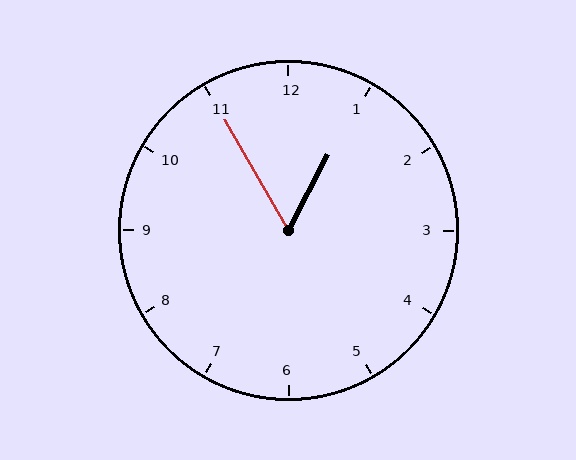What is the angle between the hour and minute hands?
Approximately 58 degrees.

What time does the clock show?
12:55.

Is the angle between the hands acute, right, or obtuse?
It is acute.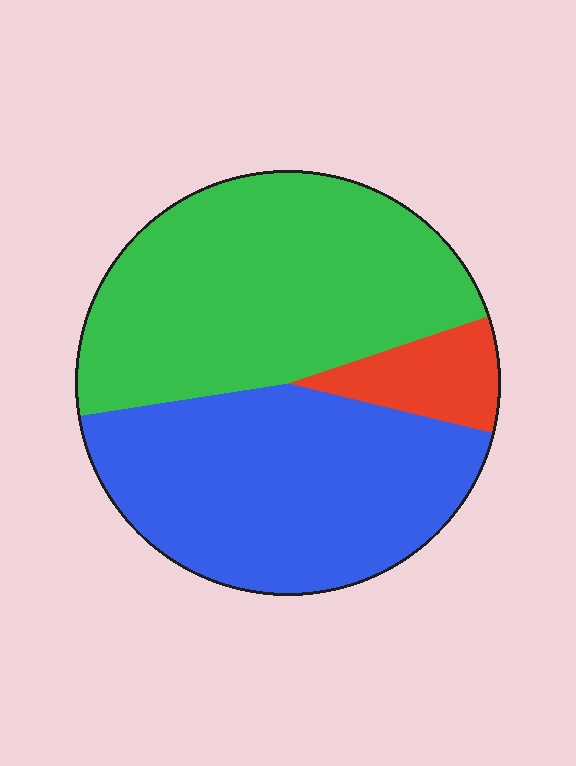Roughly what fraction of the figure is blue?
Blue takes up between a third and a half of the figure.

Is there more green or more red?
Green.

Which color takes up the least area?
Red, at roughly 10%.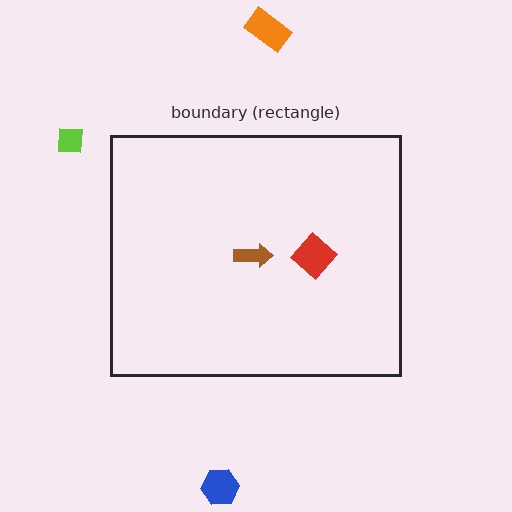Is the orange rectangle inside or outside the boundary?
Outside.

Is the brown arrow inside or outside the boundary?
Inside.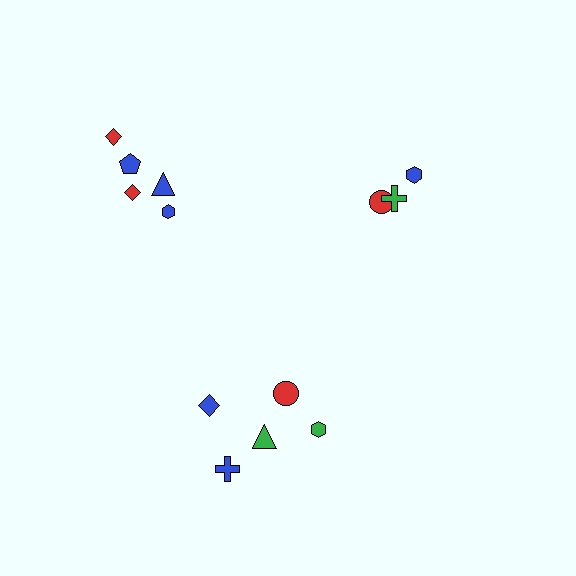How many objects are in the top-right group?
There are 3 objects.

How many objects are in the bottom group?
There are 5 objects.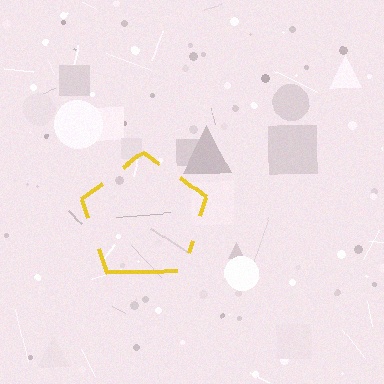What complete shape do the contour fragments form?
The contour fragments form a pentagon.